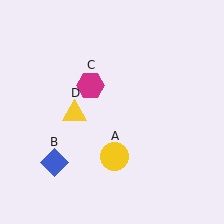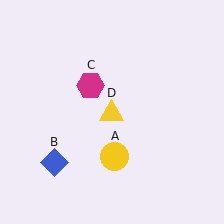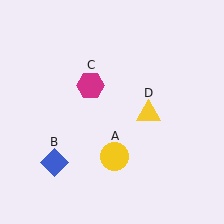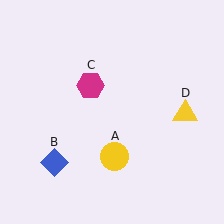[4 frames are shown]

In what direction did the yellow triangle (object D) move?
The yellow triangle (object D) moved right.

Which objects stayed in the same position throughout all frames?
Yellow circle (object A) and blue diamond (object B) and magenta hexagon (object C) remained stationary.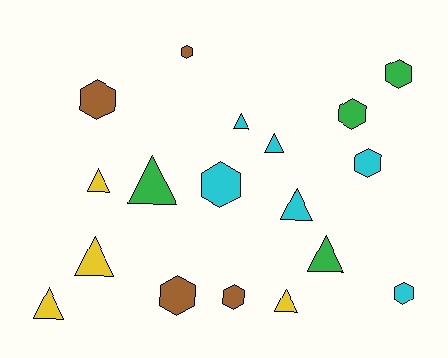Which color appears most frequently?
Cyan, with 6 objects.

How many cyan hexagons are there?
There are 3 cyan hexagons.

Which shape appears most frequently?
Triangle, with 9 objects.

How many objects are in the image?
There are 18 objects.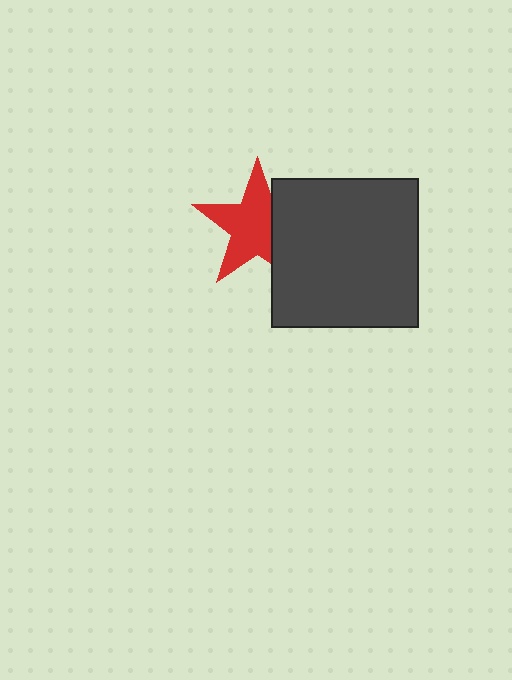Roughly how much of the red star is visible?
Most of it is visible (roughly 70%).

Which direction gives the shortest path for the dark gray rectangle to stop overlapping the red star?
Moving right gives the shortest separation.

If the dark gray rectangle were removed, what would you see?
You would see the complete red star.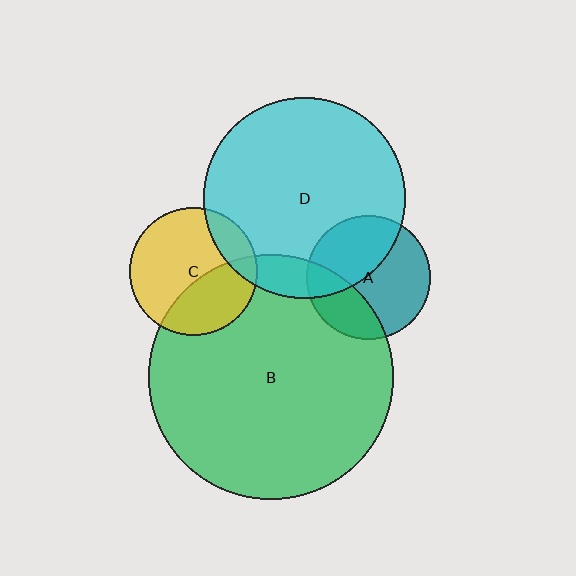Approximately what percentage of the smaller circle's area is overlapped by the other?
Approximately 10%.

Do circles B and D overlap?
Yes.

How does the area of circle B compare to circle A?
Approximately 3.9 times.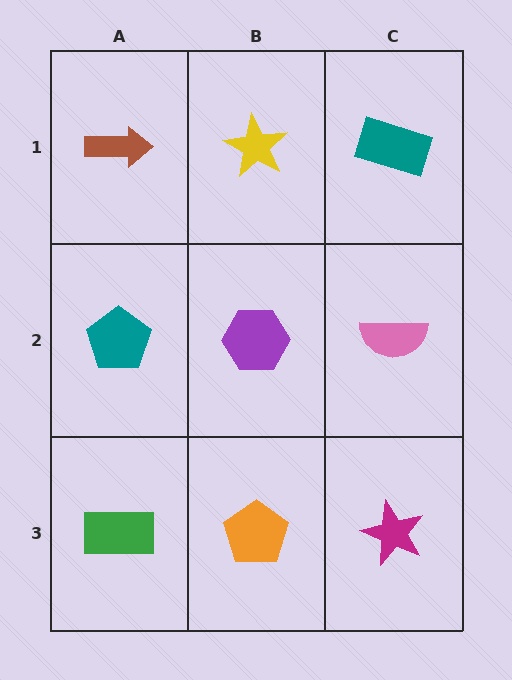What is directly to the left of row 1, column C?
A yellow star.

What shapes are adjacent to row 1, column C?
A pink semicircle (row 2, column C), a yellow star (row 1, column B).